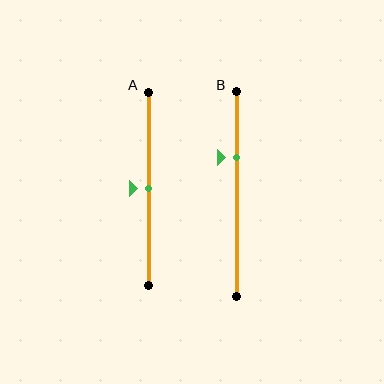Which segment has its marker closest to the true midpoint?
Segment A has its marker closest to the true midpoint.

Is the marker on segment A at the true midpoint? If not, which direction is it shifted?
Yes, the marker on segment A is at the true midpoint.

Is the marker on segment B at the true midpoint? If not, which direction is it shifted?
No, the marker on segment B is shifted upward by about 18% of the segment length.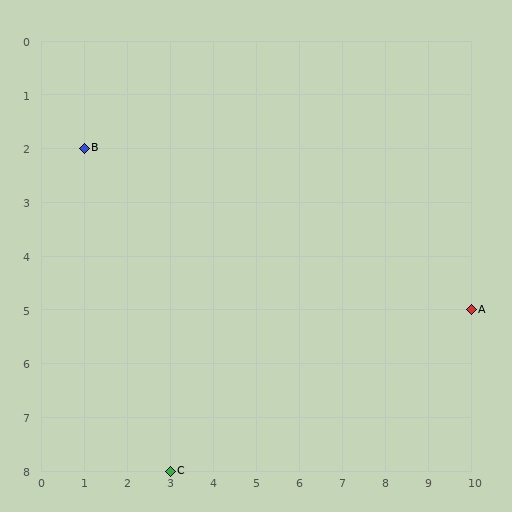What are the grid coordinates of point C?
Point C is at grid coordinates (3, 8).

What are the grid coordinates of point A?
Point A is at grid coordinates (10, 5).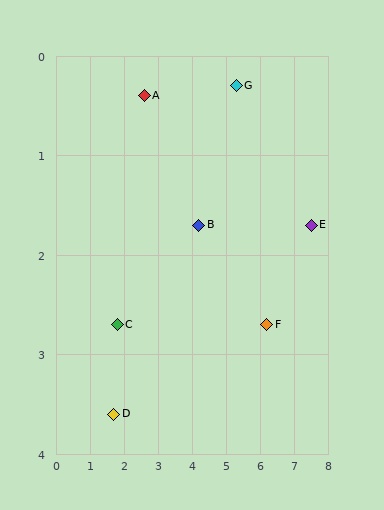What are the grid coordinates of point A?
Point A is at approximately (2.6, 0.4).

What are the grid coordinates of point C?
Point C is at approximately (1.8, 2.7).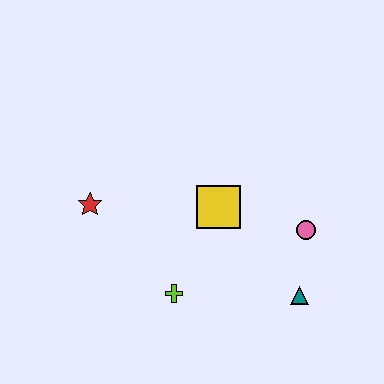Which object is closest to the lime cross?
The yellow square is closest to the lime cross.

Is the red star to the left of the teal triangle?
Yes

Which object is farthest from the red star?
The teal triangle is farthest from the red star.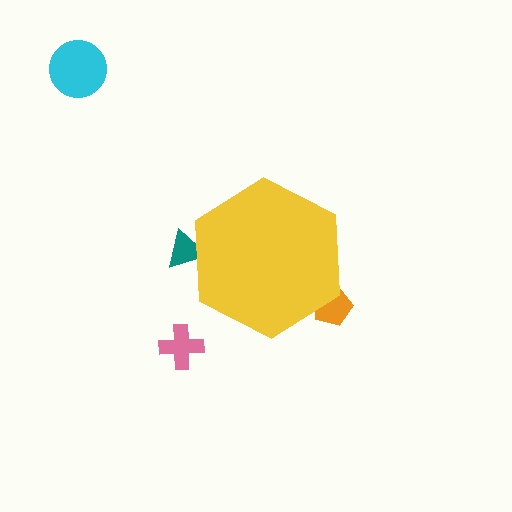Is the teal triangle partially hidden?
Yes, the teal triangle is partially hidden behind the yellow hexagon.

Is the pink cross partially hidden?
No, the pink cross is fully visible.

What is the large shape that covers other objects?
A yellow hexagon.